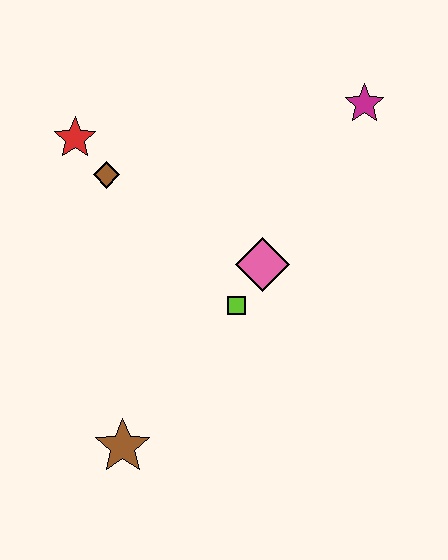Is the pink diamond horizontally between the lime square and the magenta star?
Yes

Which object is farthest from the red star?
The brown star is farthest from the red star.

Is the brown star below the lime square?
Yes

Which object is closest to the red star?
The brown diamond is closest to the red star.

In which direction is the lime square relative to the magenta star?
The lime square is below the magenta star.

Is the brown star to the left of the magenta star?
Yes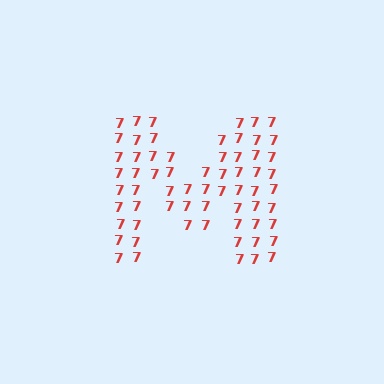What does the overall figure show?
The overall figure shows the letter M.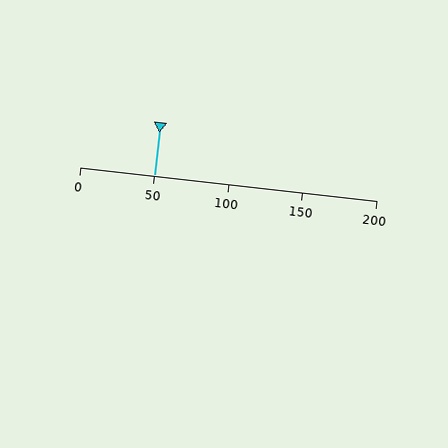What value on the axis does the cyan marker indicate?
The marker indicates approximately 50.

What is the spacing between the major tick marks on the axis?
The major ticks are spaced 50 apart.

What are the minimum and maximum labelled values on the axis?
The axis runs from 0 to 200.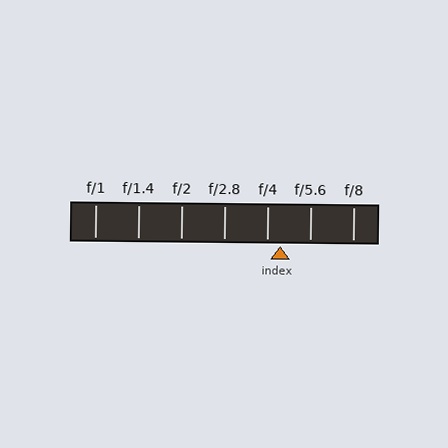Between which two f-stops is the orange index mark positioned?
The index mark is between f/4 and f/5.6.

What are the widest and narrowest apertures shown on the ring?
The widest aperture shown is f/1 and the narrowest is f/8.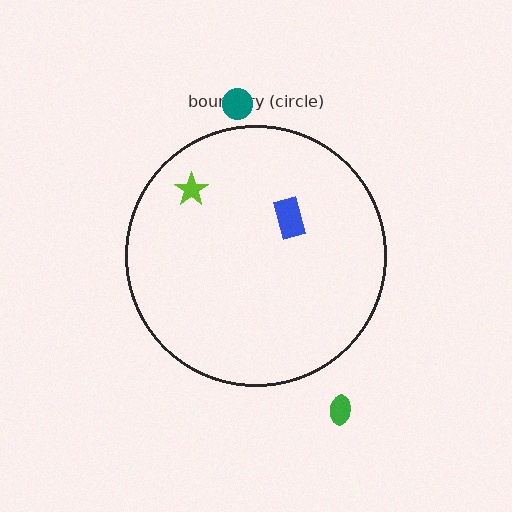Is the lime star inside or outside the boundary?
Inside.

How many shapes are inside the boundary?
2 inside, 2 outside.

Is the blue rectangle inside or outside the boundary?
Inside.